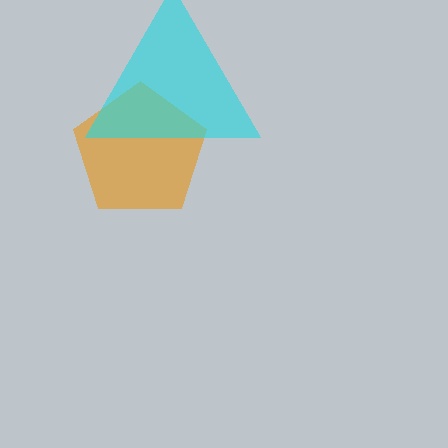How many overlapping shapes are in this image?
There are 2 overlapping shapes in the image.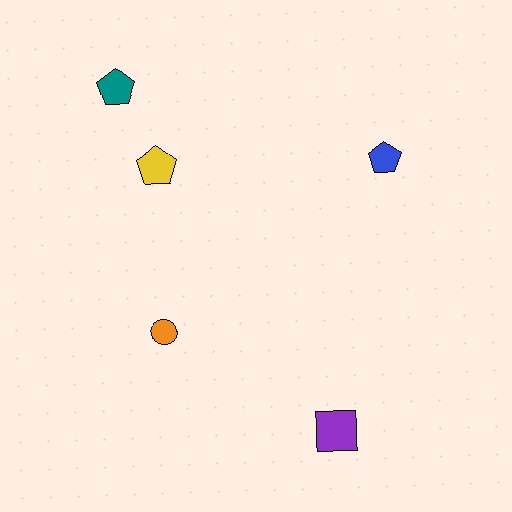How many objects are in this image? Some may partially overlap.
There are 5 objects.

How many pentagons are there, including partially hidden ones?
There are 3 pentagons.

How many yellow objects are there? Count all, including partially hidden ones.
There is 1 yellow object.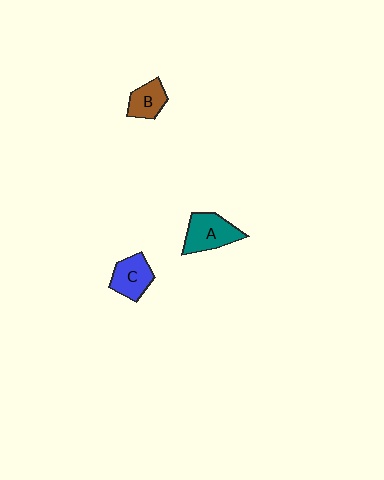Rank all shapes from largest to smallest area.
From largest to smallest: A (teal), C (blue), B (brown).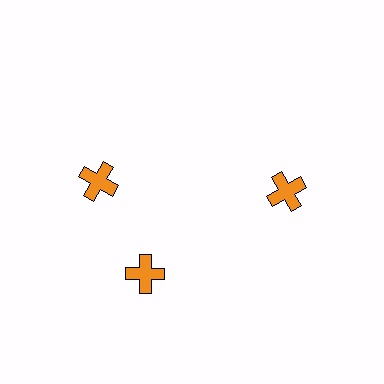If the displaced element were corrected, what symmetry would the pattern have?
It would have 3-fold rotational symmetry — the pattern would map onto itself every 120 degrees.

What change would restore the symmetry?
The symmetry would be restored by rotating it back into even spacing with its neighbors so that all 3 crosses sit at equal angles and equal distance from the center.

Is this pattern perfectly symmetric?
No. The 3 orange crosses are arranged in a ring, but one element near the 11 o'clock position is rotated out of alignment along the ring, breaking the 3-fold rotational symmetry.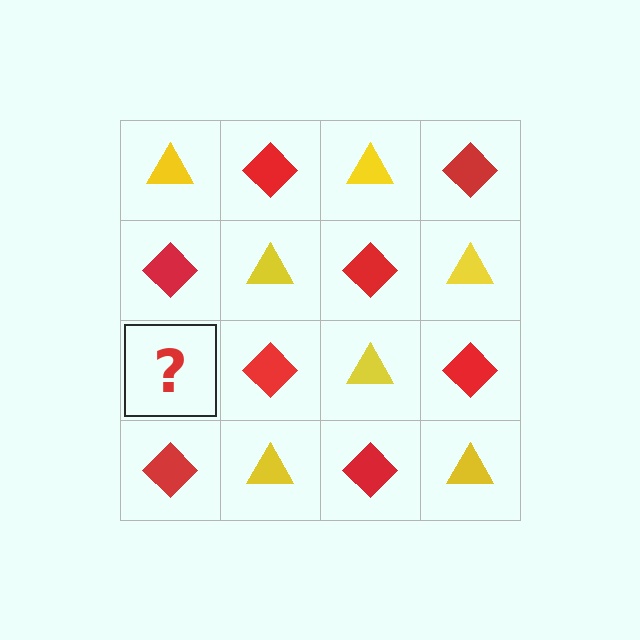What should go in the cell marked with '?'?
The missing cell should contain a yellow triangle.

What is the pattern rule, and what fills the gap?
The rule is that it alternates yellow triangle and red diamond in a checkerboard pattern. The gap should be filled with a yellow triangle.